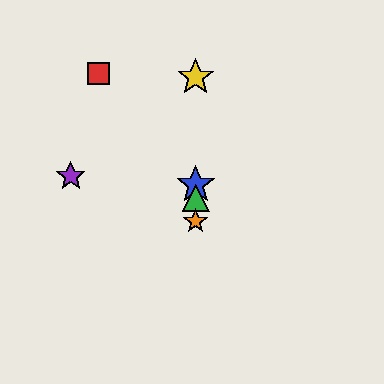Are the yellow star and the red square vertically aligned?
No, the yellow star is at x≈196 and the red square is at x≈99.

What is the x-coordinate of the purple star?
The purple star is at x≈71.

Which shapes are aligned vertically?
The blue star, the green triangle, the yellow star, the orange star are aligned vertically.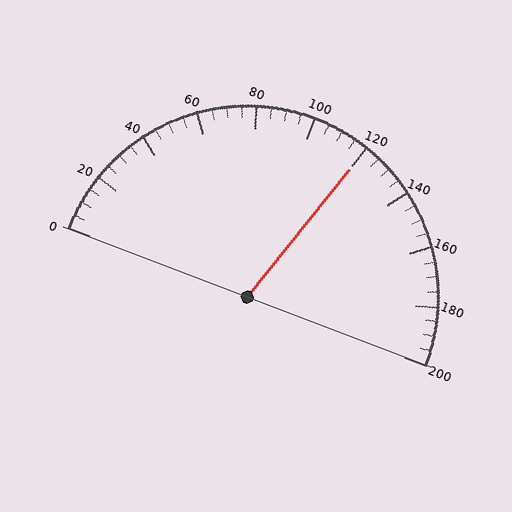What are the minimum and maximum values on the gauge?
The gauge ranges from 0 to 200.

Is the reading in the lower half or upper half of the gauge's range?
The reading is in the upper half of the range (0 to 200).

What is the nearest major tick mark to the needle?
The nearest major tick mark is 120.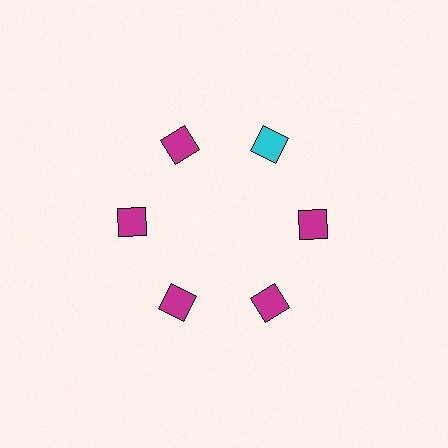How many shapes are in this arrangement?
There are 6 shapes arranged in a ring pattern.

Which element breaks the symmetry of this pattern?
The cyan diamond at roughly the 1 o'clock position breaks the symmetry. All other shapes are magenta diamonds.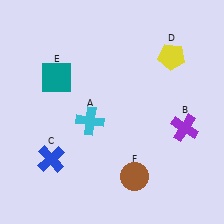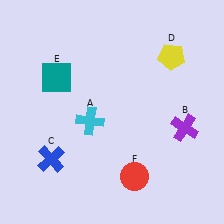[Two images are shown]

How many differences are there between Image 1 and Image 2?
There is 1 difference between the two images.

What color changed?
The circle (F) changed from brown in Image 1 to red in Image 2.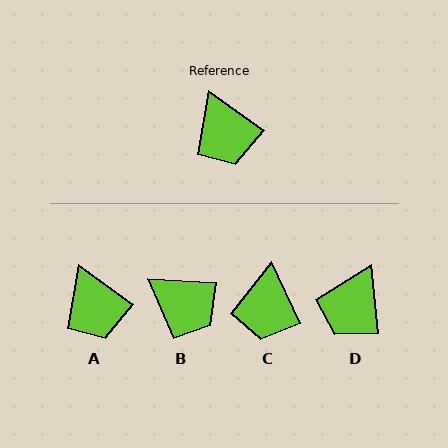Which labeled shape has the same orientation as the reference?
A.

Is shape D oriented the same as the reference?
No, it is off by about 48 degrees.